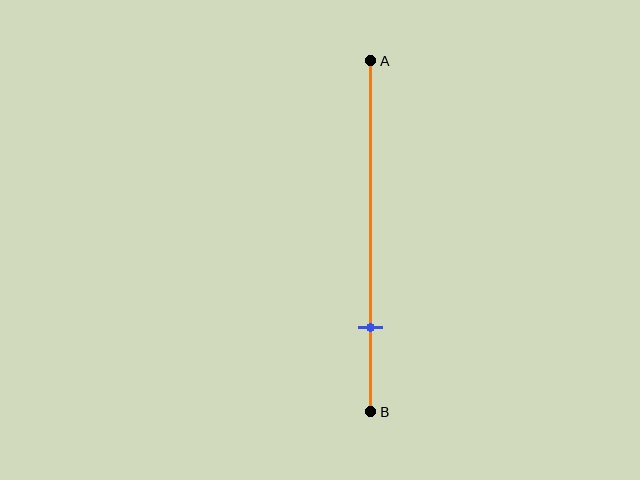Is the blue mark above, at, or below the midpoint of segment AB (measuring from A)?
The blue mark is below the midpoint of segment AB.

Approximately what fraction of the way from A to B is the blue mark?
The blue mark is approximately 75% of the way from A to B.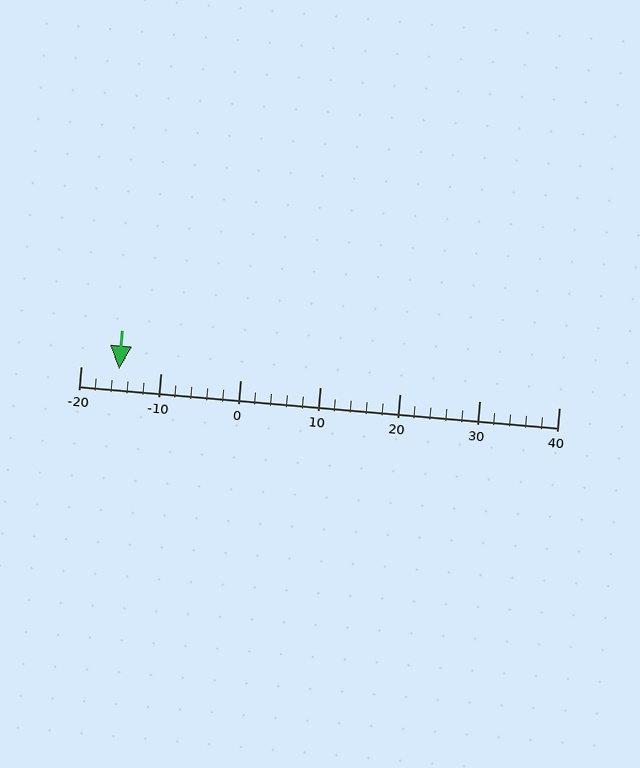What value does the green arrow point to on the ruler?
The green arrow points to approximately -15.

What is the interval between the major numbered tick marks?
The major tick marks are spaced 10 units apart.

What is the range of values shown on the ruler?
The ruler shows values from -20 to 40.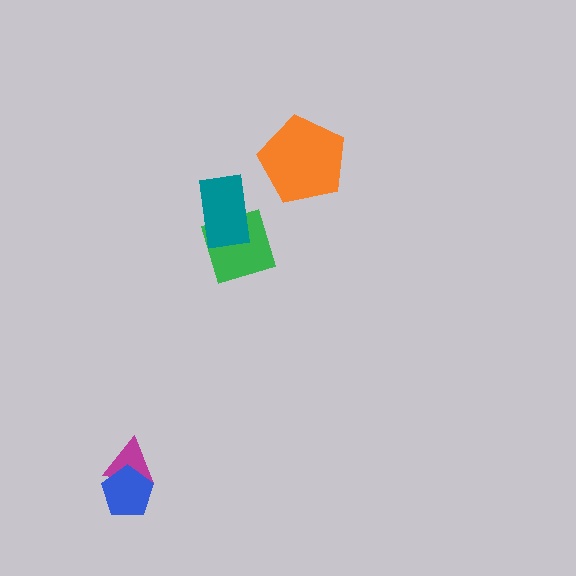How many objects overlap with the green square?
1 object overlaps with the green square.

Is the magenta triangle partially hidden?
Yes, it is partially covered by another shape.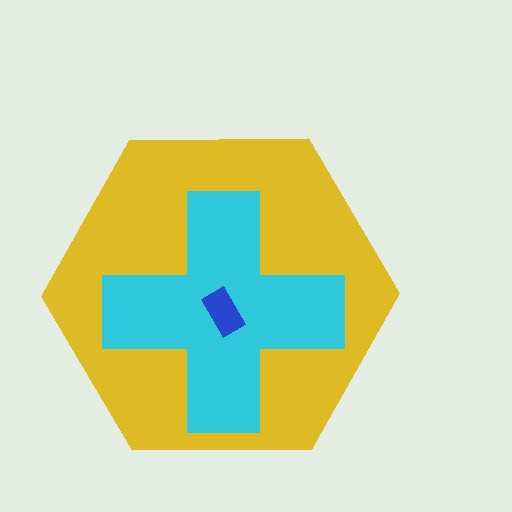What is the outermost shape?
The yellow hexagon.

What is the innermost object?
The blue rectangle.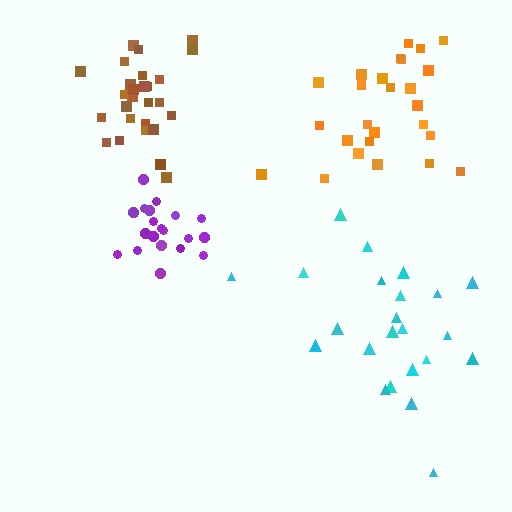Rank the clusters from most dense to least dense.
purple, brown, orange, cyan.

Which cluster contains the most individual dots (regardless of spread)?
Brown (27).